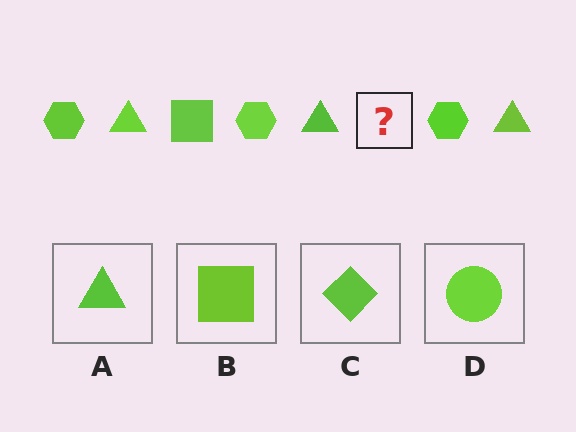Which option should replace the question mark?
Option B.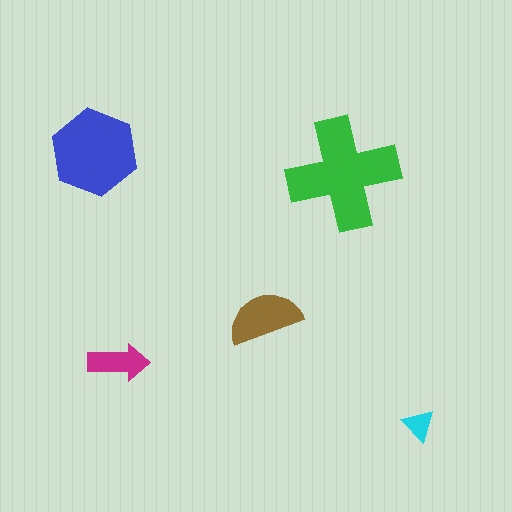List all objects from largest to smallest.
The green cross, the blue hexagon, the brown semicircle, the magenta arrow, the cyan triangle.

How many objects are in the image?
There are 5 objects in the image.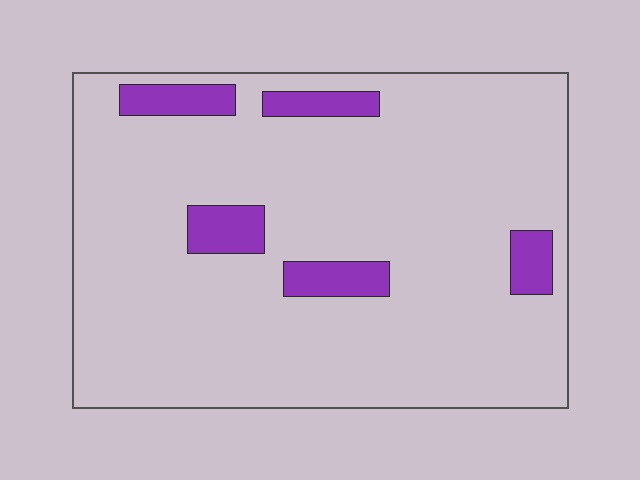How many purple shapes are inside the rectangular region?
5.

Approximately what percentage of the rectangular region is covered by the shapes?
Approximately 10%.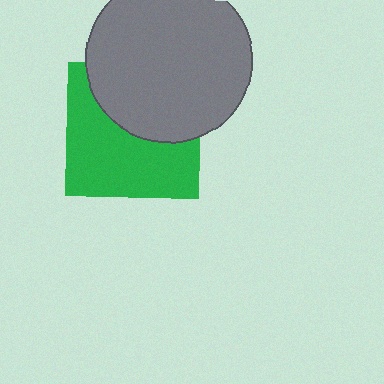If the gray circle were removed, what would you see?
You would see the complete green square.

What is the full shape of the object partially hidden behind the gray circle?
The partially hidden object is a green square.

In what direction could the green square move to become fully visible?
The green square could move down. That would shift it out from behind the gray circle entirely.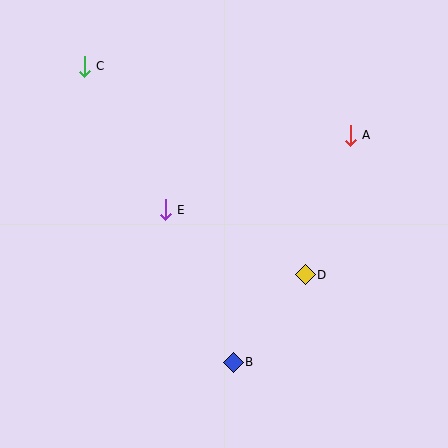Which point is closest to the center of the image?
Point E at (165, 210) is closest to the center.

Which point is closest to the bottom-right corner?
Point D is closest to the bottom-right corner.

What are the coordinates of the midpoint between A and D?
The midpoint between A and D is at (328, 205).